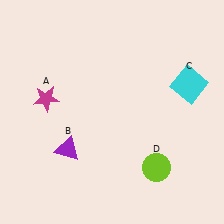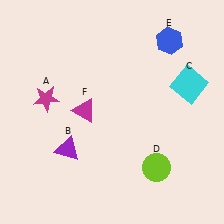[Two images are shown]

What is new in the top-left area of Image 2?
A magenta triangle (F) was added in the top-left area of Image 2.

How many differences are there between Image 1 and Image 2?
There are 2 differences between the two images.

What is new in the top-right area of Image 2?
A blue hexagon (E) was added in the top-right area of Image 2.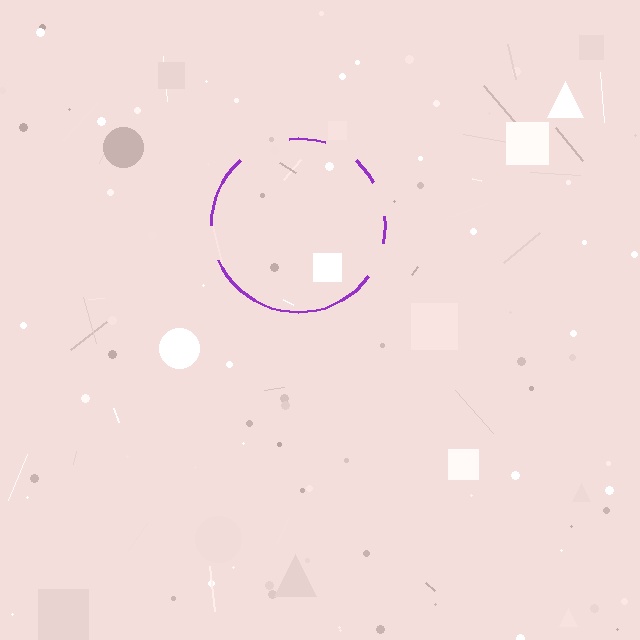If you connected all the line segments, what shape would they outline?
They would outline a circle.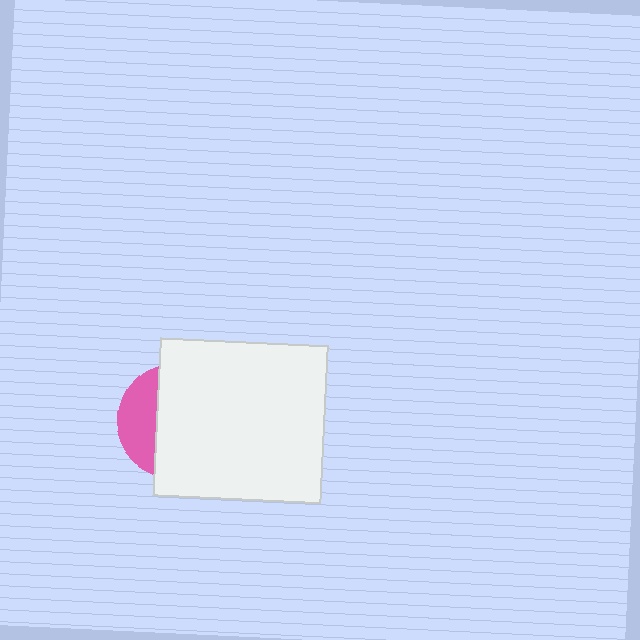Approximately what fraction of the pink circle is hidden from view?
Roughly 69% of the pink circle is hidden behind the white rectangle.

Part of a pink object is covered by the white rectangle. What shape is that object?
It is a circle.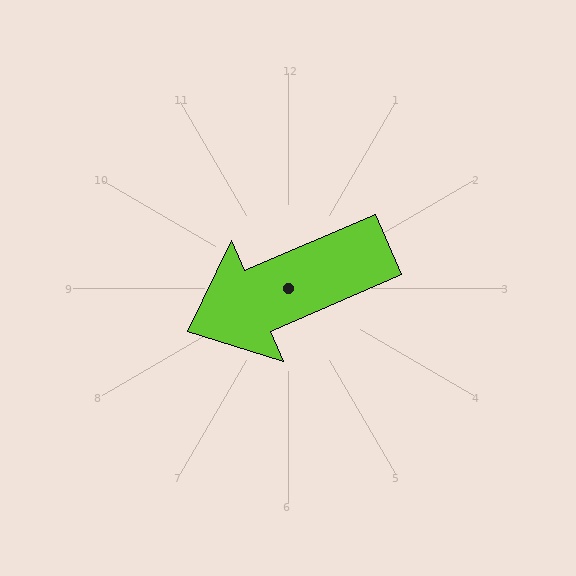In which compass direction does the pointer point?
Southwest.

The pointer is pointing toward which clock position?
Roughly 8 o'clock.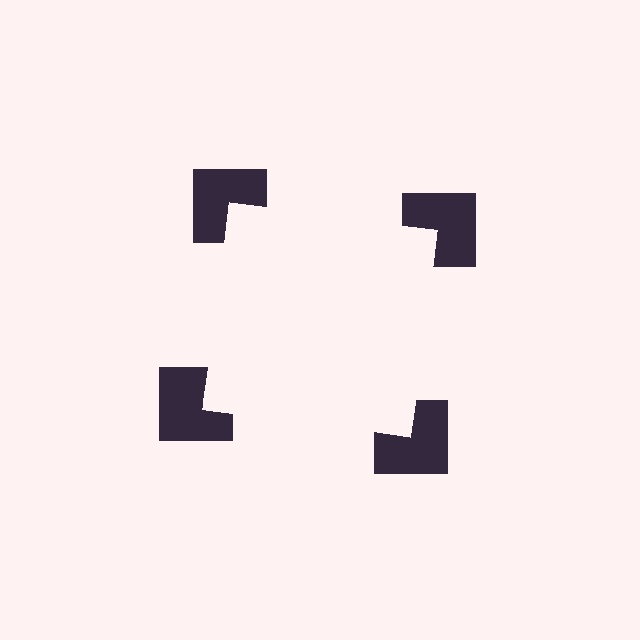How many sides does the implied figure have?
4 sides.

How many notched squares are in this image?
There are 4 — one at each vertex of the illusory square.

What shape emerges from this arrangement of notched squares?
An illusory square — its edges are inferred from the aligned wedge cuts in the notched squares, not physically drawn.